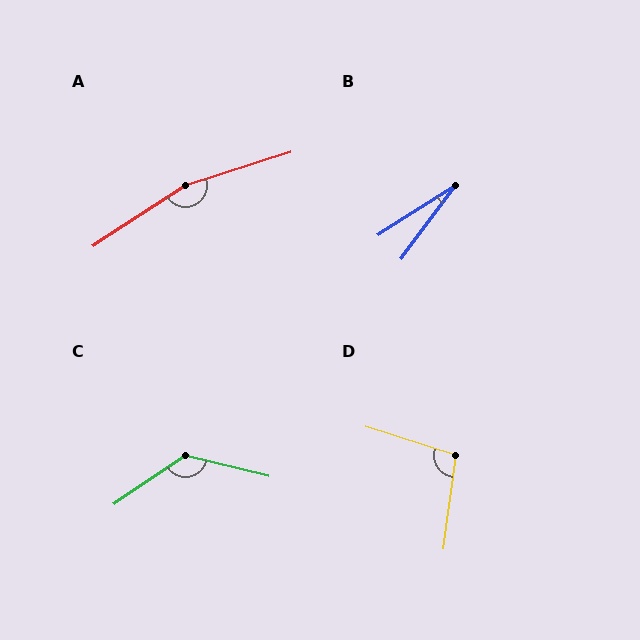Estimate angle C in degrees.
Approximately 132 degrees.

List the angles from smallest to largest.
B (21°), D (100°), C (132°), A (164°).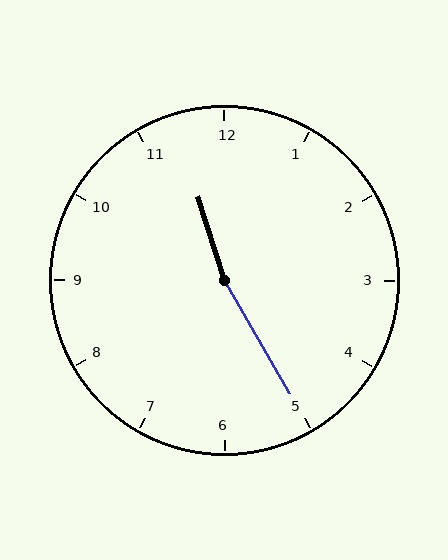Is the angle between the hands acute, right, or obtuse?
It is obtuse.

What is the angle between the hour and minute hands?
Approximately 168 degrees.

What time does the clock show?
11:25.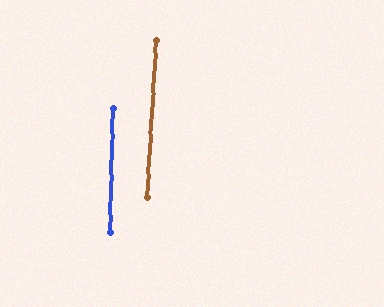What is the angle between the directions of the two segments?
Approximately 2 degrees.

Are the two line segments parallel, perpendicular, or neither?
Parallel — their directions differ by only 1.9°.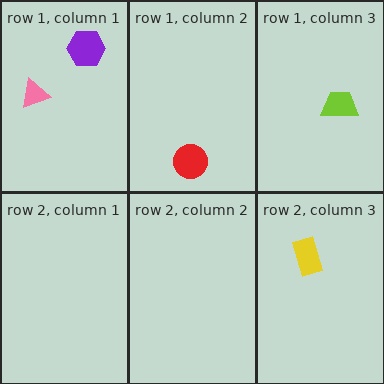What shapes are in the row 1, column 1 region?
The pink triangle, the purple hexagon.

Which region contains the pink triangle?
The row 1, column 1 region.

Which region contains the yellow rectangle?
The row 2, column 3 region.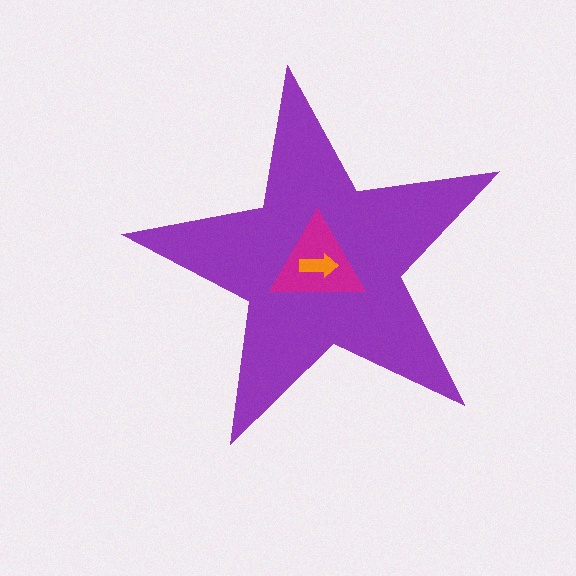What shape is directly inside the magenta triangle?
The orange arrow.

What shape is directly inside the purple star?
The magenta triangle.